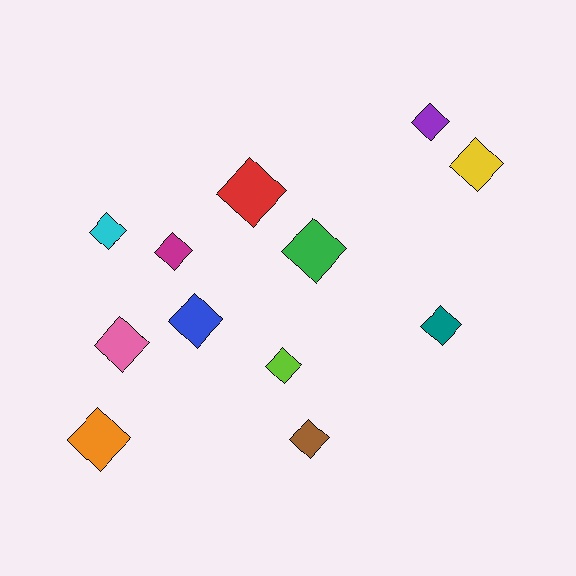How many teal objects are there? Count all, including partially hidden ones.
There is 1 teal object.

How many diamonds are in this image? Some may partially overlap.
There are 12 diamonds.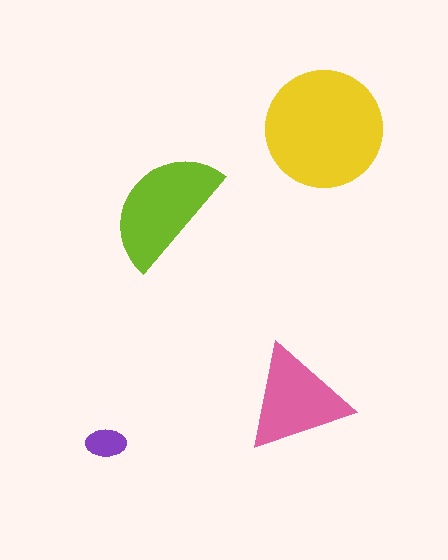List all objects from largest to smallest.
The yellow circle, the lime semicircle, the pink triangle, the purple ellipse.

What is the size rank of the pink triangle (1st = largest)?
3rd.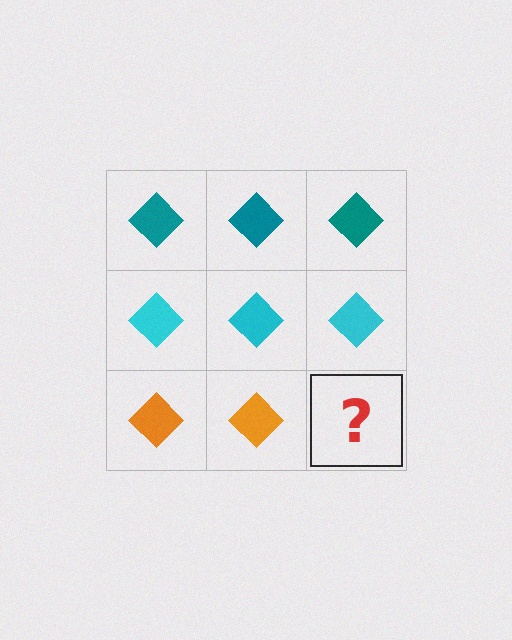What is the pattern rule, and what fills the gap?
The rule is that each row has a consistent color. The gap should be filled with an orange diamond.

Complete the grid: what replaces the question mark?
The question mark should be replaced with an orange diamond.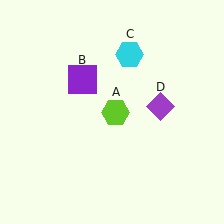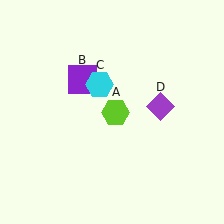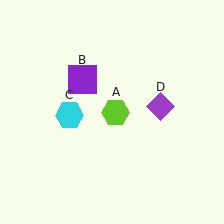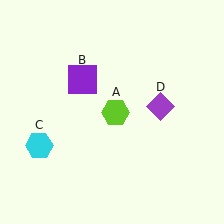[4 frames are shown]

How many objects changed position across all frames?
1 object changed position: cyan hexagon (object C).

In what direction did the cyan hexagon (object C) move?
The cyan hexagon (object C) moved down and to the left.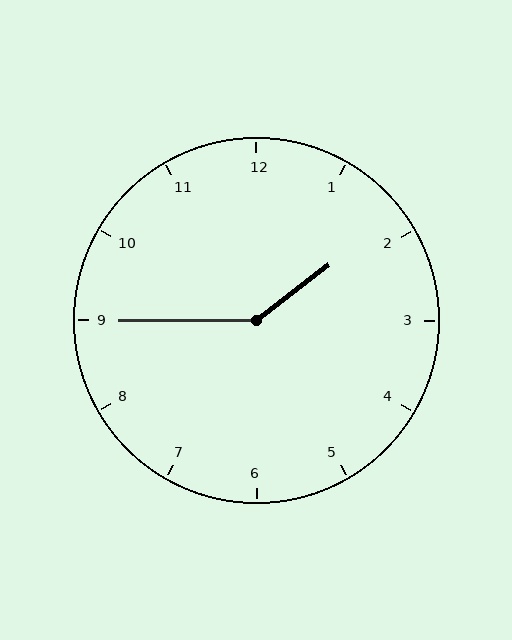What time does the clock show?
1:45.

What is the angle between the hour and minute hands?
Approximately 142 degrees.